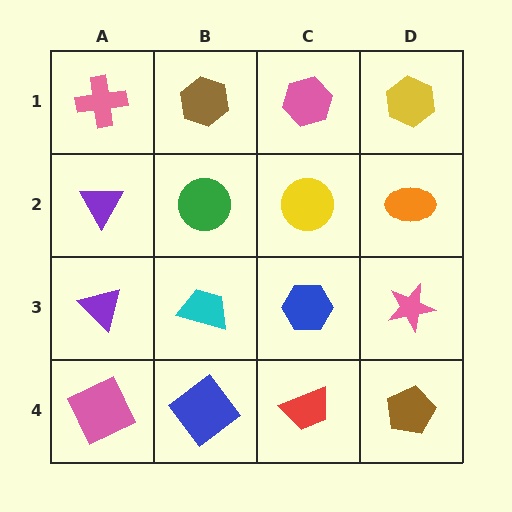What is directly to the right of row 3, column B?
A blue hexagon.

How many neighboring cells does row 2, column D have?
3.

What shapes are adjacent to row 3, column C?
A yellow circle (row 2, column C), a red trapezoid (row 4, column C), a cyan trapezoid (row 3, column B), a pink star (row 3, column D).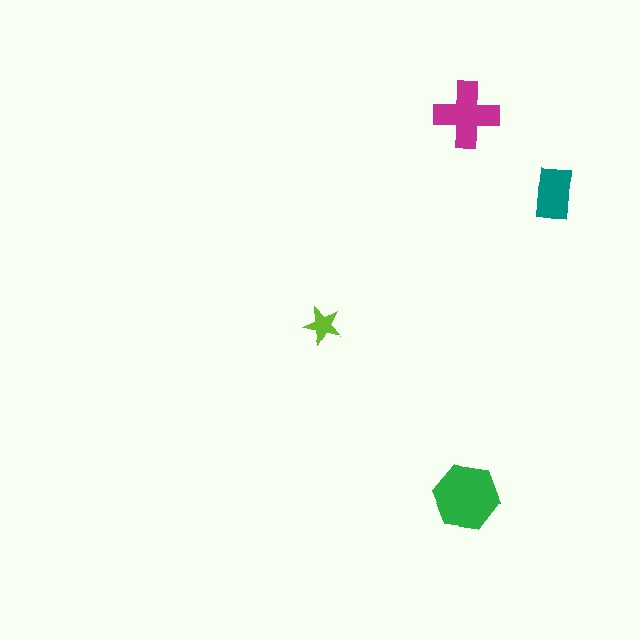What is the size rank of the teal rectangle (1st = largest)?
3rd.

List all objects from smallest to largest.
The lime star, the teal rectangle, the magenta cross, the green hexagon.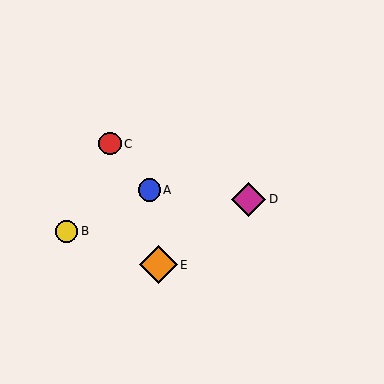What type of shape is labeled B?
Shape B is a yellow circle.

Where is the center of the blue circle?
The center of the blue circle is at (149, 190).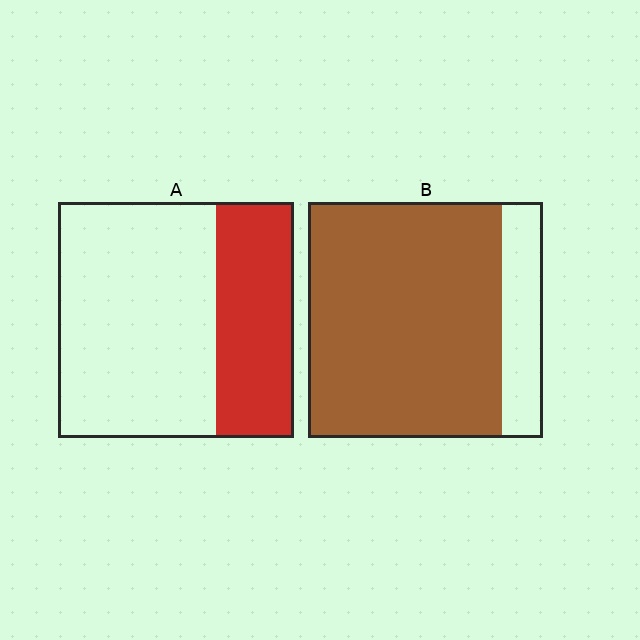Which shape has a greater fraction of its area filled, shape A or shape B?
Shape B.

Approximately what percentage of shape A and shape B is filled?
A is approximately 35% and B is approximately 85%.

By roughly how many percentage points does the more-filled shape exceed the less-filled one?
By roughly 50 percentage points (B over A).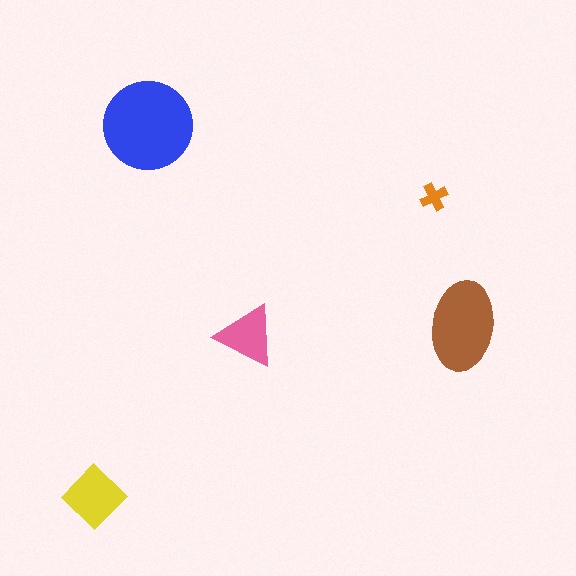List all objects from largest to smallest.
The blue circle, the brown ellipse, the yellow diamond, the pink triangle, the orange cross.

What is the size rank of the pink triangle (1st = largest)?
4th.